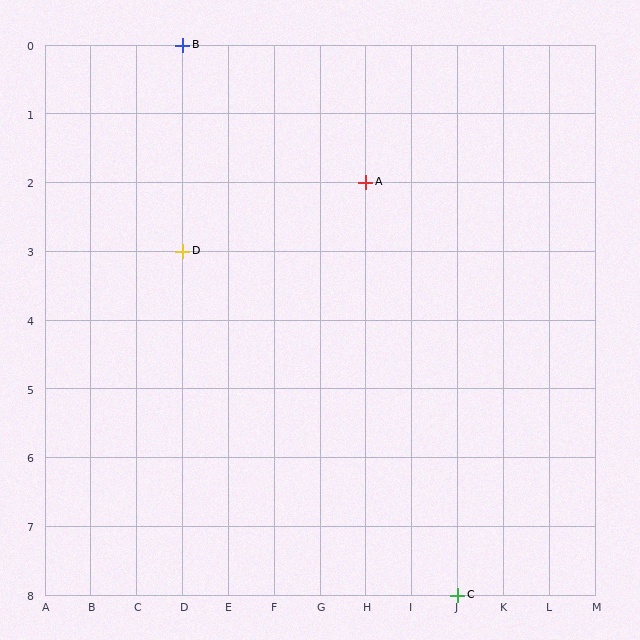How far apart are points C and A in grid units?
Points C and A are 2 columns and 6 rows apart (about 6.3 grid units diagonally).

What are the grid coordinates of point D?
Point D is at grid coordinates (D, 3).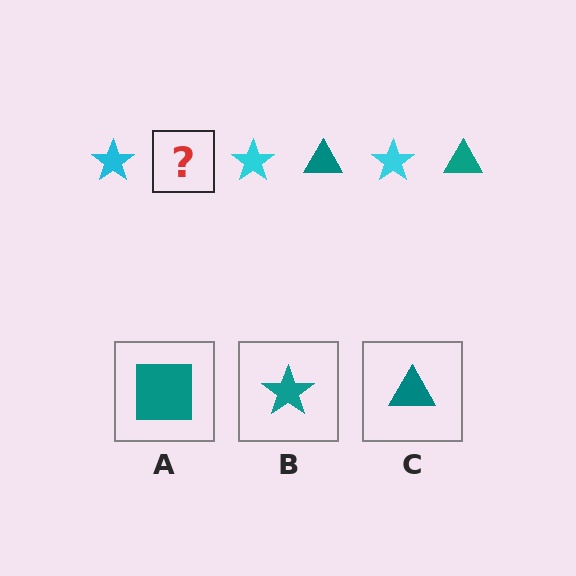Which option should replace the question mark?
Option C.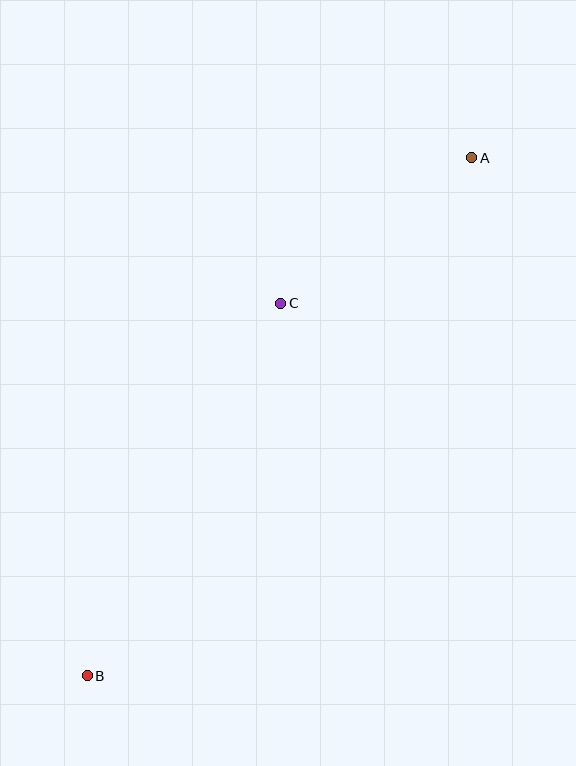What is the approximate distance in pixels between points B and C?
The distance between B and C is approximately 420 pixels.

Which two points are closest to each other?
Points A and C are closest to each other.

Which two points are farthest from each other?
Points A and B are farthest from each other.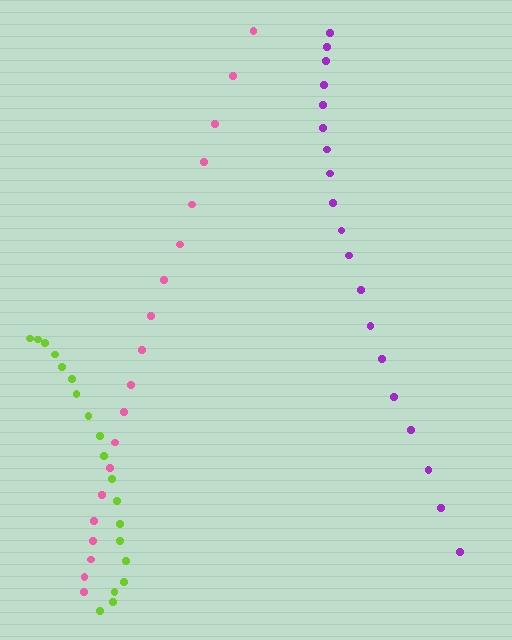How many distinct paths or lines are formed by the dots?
There are 3 distinct paths.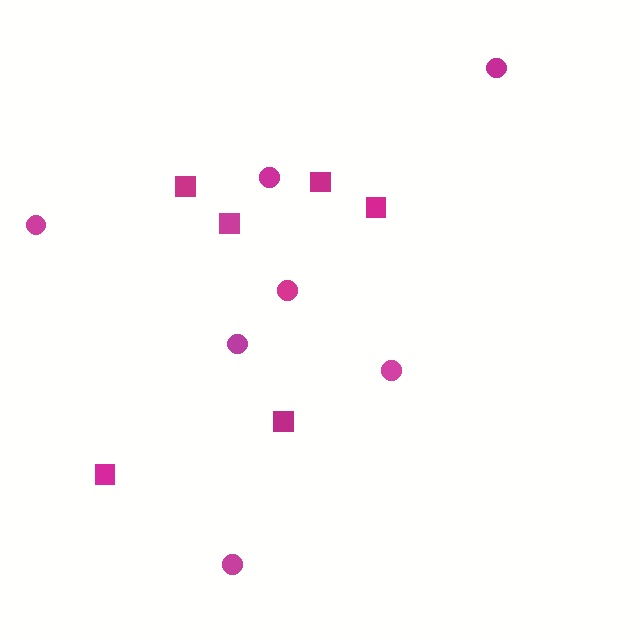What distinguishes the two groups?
There are 2 groups: one group of circles (7) and one group of squares (6).